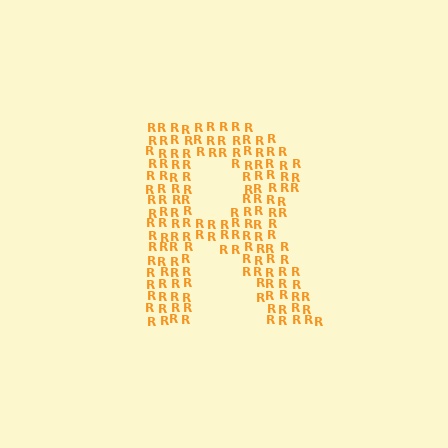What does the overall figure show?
The overall figure shows the letter R.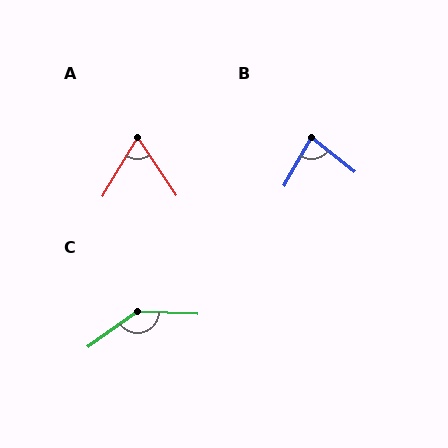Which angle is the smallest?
A, at approximately 64 degrees.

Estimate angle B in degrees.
Approximately 81 degrees.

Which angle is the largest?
C, at approximately 141 degrees.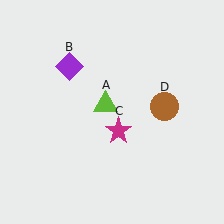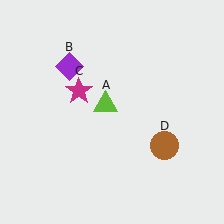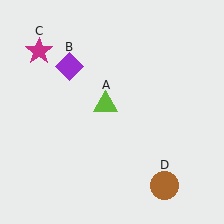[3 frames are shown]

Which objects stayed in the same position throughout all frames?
Lime triangle (object A) and purple diamond (object B) remained stationary.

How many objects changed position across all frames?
2 objects changed position: magenta star (object C), brown circle (object D).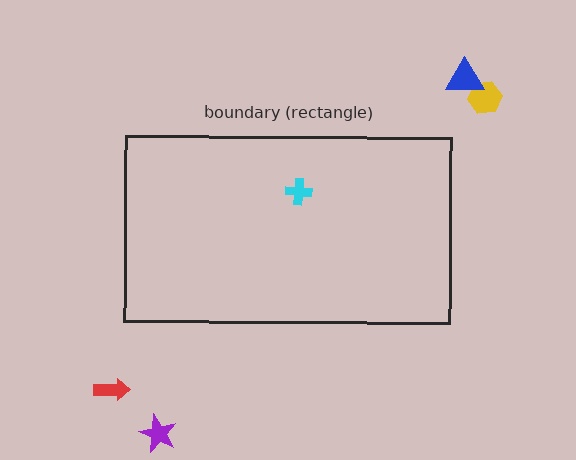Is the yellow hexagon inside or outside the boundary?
Outside.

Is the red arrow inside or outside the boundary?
Outside.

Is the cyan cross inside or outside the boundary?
Inside.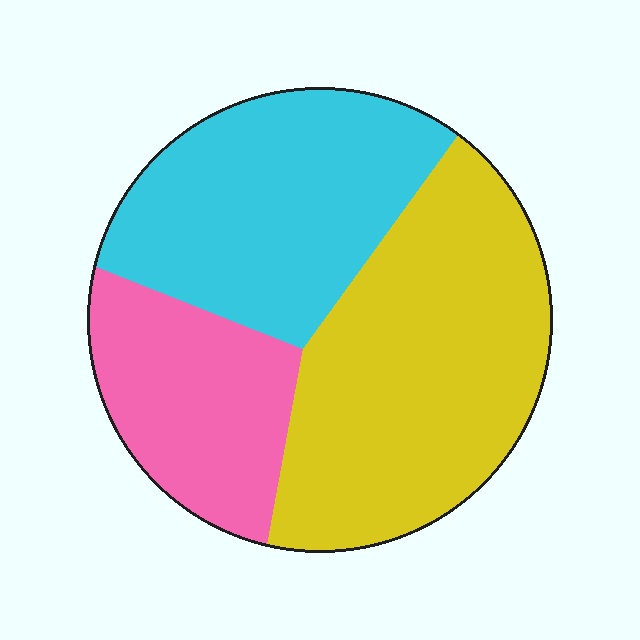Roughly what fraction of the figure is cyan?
Cyan takes up about one third (1/3) of the figure.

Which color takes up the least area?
Pink, at roughly 20%.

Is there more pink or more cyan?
Cyan.